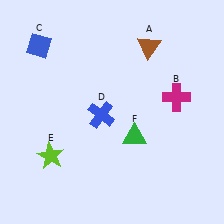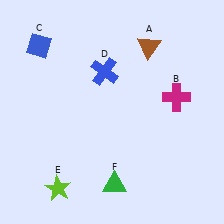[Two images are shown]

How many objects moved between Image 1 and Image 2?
3 objects moved between the two images.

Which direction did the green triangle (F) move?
The green triangle (F) moved down.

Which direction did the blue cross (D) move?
The blue cross (D) moved up.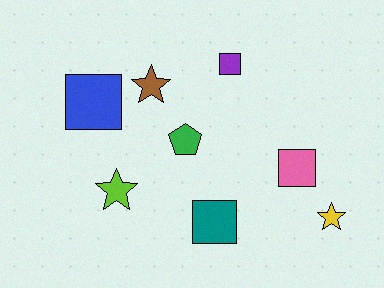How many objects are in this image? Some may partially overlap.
There are 8 objects.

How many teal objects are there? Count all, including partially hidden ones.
There is 1 teal object.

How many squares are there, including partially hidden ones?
There are 4 squares.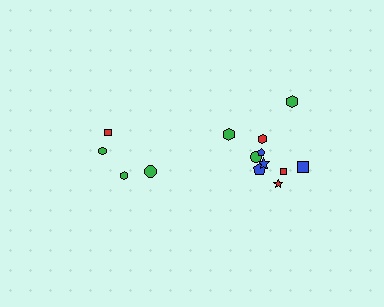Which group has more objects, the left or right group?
The right group.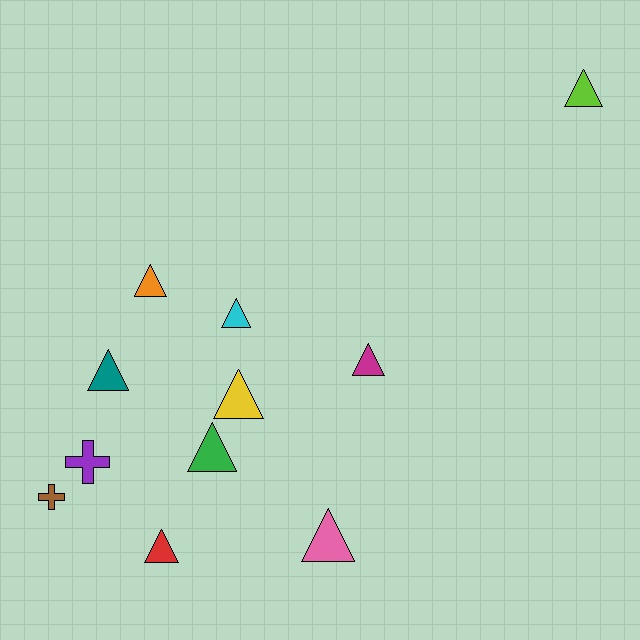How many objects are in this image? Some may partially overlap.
There are 11 objects.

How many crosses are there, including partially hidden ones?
There are 2 crosses.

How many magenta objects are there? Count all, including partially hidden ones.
There is 1 magenta object.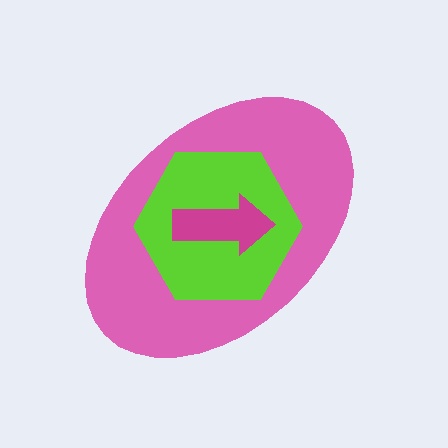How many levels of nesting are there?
3.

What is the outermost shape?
The pink ellipse.